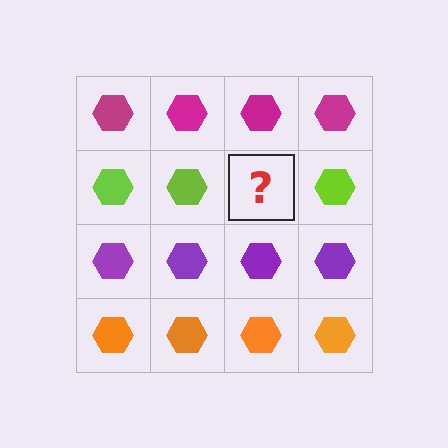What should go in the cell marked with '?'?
The missing cell should contain a lime hexagon.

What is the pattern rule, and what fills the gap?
The rule is that each row has a consistent color. The gap should be filled with a lime hexagon.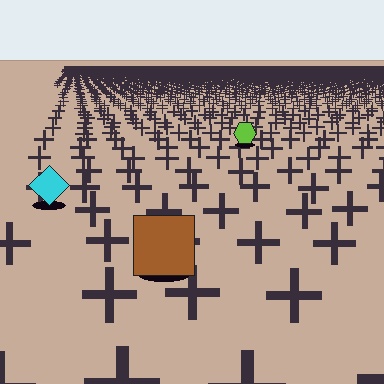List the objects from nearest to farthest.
From nearest to farthest: the brown square, the cyan diamond, the lime hexagon.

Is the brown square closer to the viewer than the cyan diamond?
Yes. The brown square is closer — you can tell from the texture gradient: the ground texture is coarser near it.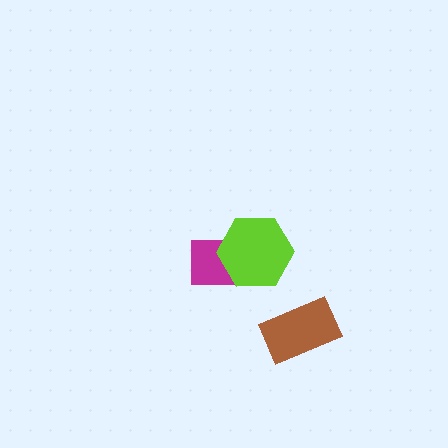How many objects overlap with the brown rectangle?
0 objects overlap with the brown rectangle.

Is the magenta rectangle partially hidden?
Yes, it is partially covered by another shape.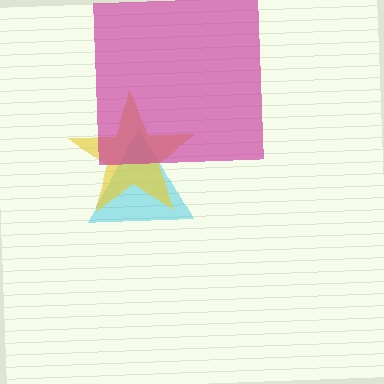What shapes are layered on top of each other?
The layered shapes are: a cyan triangle, a yellow star, a magenta square.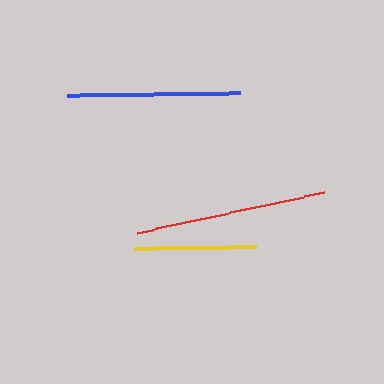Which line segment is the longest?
The red line is the longest at approximately 193 pixels.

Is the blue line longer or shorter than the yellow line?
The blue line is longer than the yellow line.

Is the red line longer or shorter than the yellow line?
The red line is longer than the yellow line.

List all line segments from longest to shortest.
From longest to shortest: red, blue, yellow.